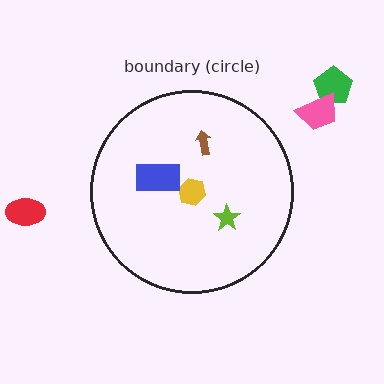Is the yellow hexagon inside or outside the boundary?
Inside.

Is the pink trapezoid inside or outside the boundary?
Outside.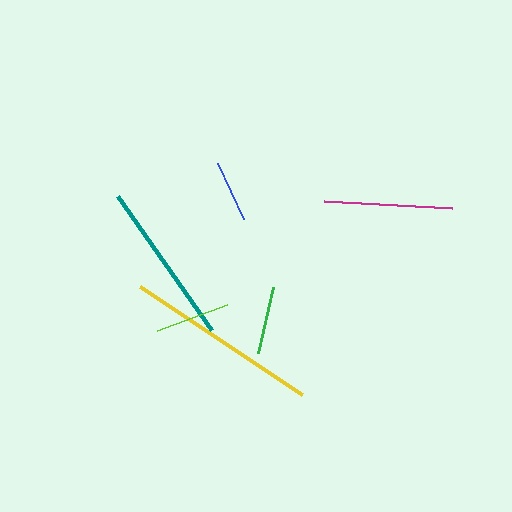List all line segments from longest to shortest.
From longest to shortest: yellow, teal, magenta, lime, green, blue.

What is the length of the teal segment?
The teal segment is approximately 164 pixels long.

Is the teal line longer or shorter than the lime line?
The teal line is longer than the lime line.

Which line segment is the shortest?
The blue line is the shortest at approximately 62 pixels.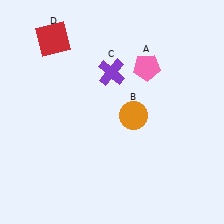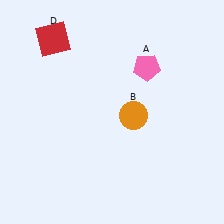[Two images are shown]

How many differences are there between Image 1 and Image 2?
There is 1 difference between the two images.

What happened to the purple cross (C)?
The purple cross (C) was removed in Image 2. It was in the top-left area of Image 1.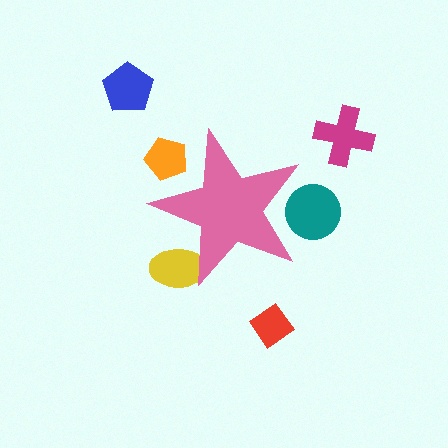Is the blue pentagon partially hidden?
No, the blue pentagon is fully visible.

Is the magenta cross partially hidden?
No, the magenta cross is fully visible.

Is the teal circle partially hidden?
Yes, the teal circle is partially hidden behind the pink star.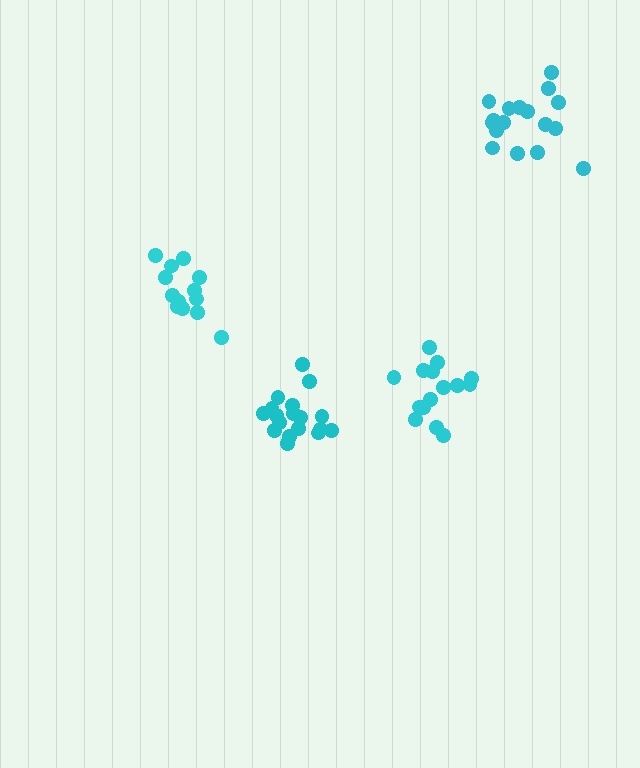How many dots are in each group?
Group 1: 18 dots, Group 2: 15 dots, Group 3: 17 dots, Group 4: 13 dots (63 total).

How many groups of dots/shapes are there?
There are 4 groups.